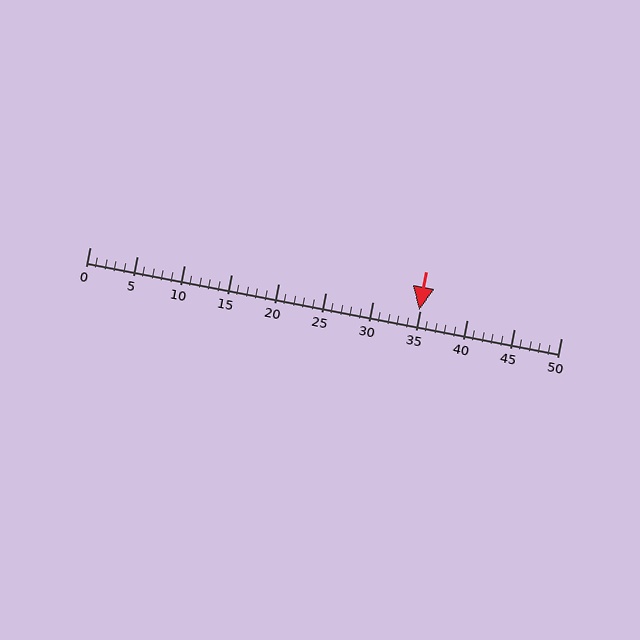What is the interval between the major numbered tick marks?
The major tick marks are spaced 5 units apart.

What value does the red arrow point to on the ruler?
The red arrow points to approximately 35.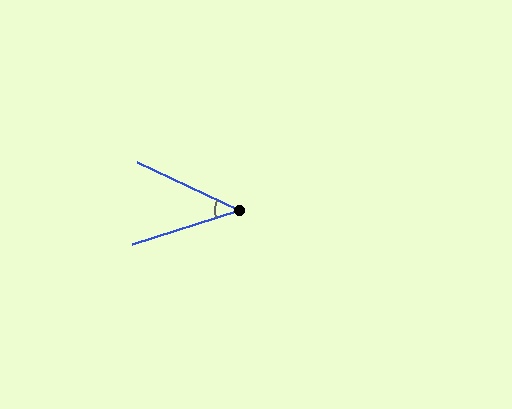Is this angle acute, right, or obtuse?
It is acute.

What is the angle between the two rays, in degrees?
Approximately 43 degrees.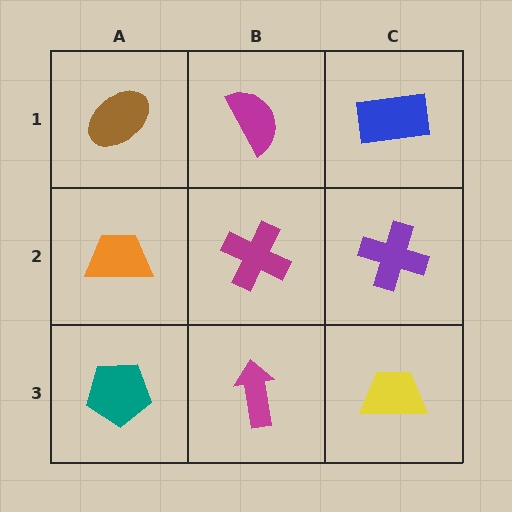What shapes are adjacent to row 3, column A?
An orange trapezoid (row 2, column A), a magenta arrow (row 3, column B).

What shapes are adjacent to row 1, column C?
A purple cross (row 2, column C), a magenta semicircle (row 1, column B).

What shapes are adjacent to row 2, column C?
A blue rectangle (row 1, column C), a yellow trapezoid (row 3, column C), a magenta cross (row 2, column B).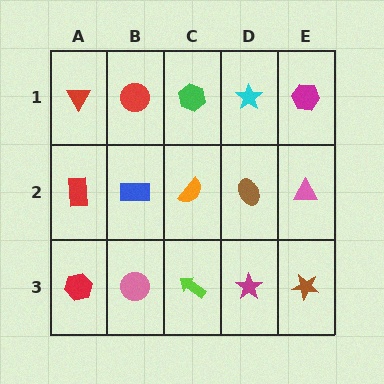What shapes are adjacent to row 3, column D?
A brown ellipse (row 2, column D), a lime arrow (row 3, column C), a brown star (row 3, column E).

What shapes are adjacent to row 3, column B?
A blue rectangle (row 2, column B), a red hexagon (row 3, column A), a lime arrow (row 3, column C).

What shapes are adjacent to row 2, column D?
A cyan star (row 1, column D), a magenta star (row 3, column D), an orange semicircle (row 2, column C), a pink triangle (row 2, column E).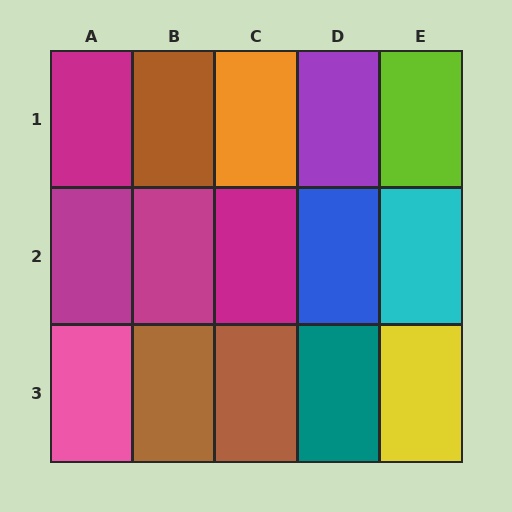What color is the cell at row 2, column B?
Magenta.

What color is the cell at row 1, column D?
Purple.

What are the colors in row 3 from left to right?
Pink, brown, brown, teal, yellow.